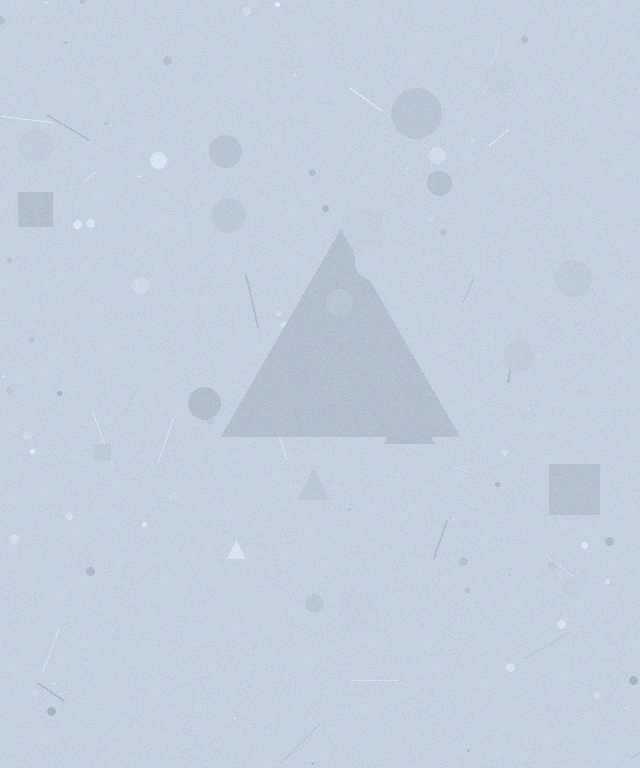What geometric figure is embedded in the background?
A triangle is embedded in the background.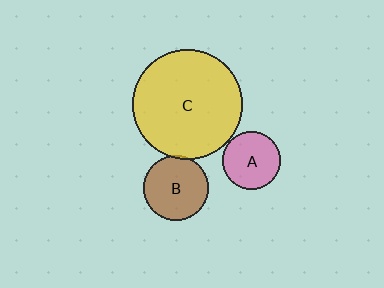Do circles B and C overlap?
Yes.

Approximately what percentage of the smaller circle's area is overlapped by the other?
Approximately 5%.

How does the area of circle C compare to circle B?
Approximately 2.8 times.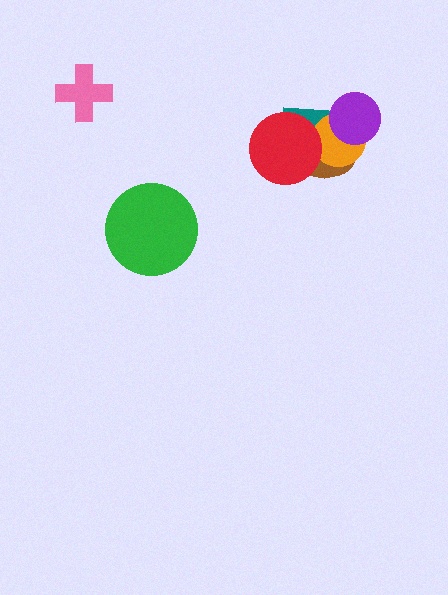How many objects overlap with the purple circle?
3 objects overlap with the purple circle.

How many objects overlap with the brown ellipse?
4 objects overlap with the brown ellipse.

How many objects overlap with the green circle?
0 objects overlap with the green circle.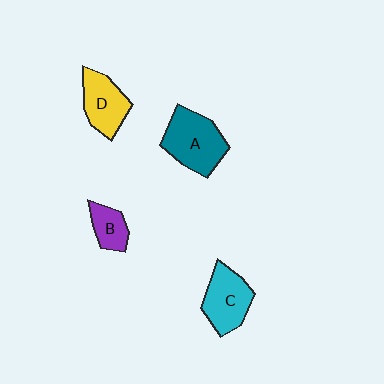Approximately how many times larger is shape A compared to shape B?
Approximately 2.1 times.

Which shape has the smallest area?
Shape B (purple).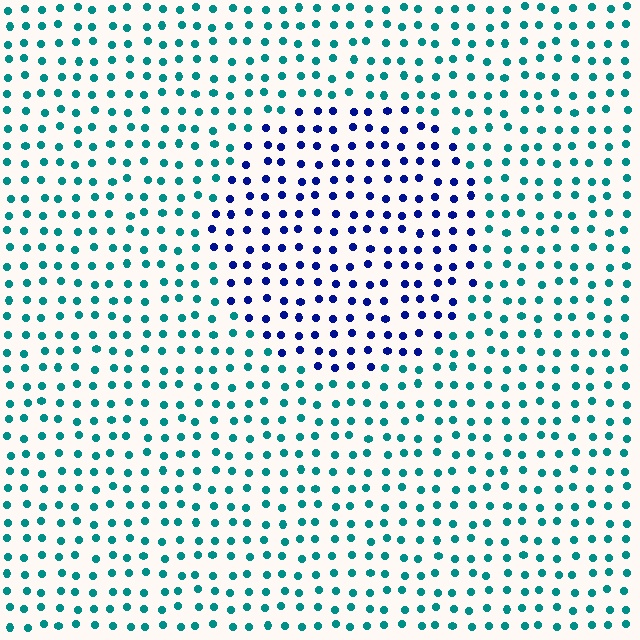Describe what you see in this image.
The image is filled with small teal elements in a uniform arrangement. A circle-shaped region is visible where the elements are tinted to a slightly different hue, forming a subtle color boundary.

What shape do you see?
I see a circle.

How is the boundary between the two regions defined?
The boundary is defined purely by a slight shift in hue (about 57 degrees). Spacing, size, and orientation are identical on both sides.